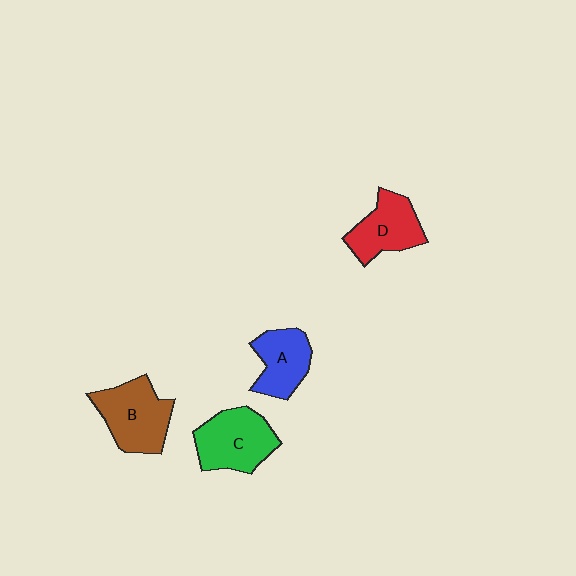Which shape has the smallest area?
Shape A (blue).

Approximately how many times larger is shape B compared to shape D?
Approximately 1.2 times.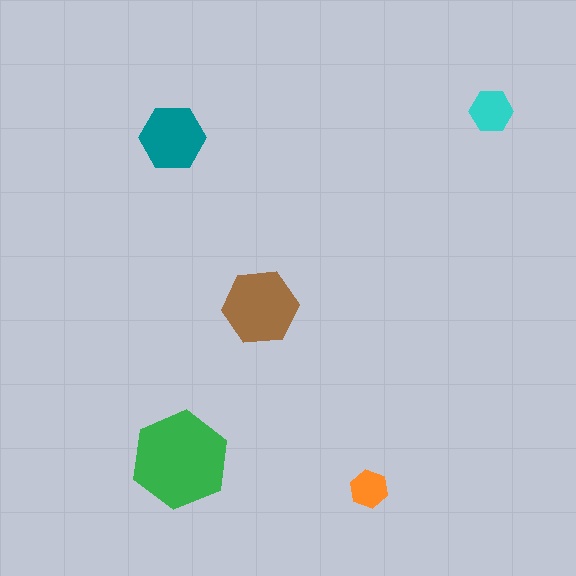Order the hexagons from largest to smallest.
the green one, the brown one, the teal one, the cyan one, the orange one.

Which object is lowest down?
The orange hexagon is bottommost.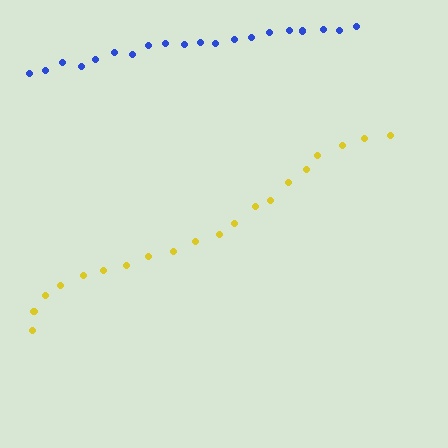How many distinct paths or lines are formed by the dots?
There are 2 distinct paths.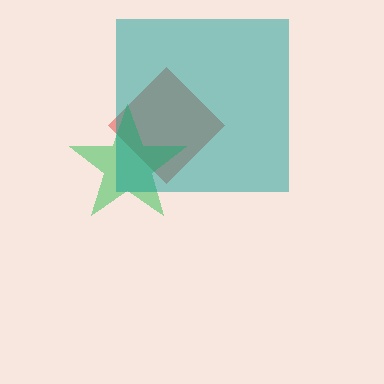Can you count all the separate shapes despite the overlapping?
Yes, there are 3 separate shapes.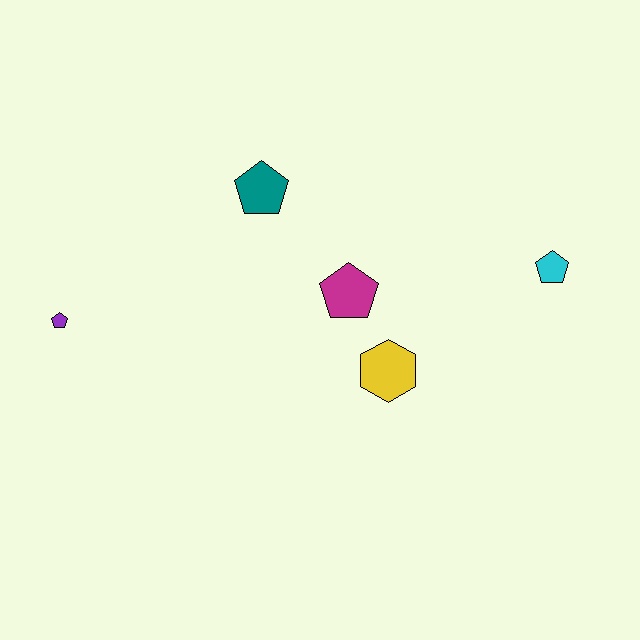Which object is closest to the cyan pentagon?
The yellow hexagon is closest to the cyan pentagon.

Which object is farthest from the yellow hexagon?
The purple pentagon is farthest from the yellow hexagon.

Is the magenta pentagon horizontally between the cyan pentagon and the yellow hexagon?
No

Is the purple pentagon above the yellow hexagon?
Yes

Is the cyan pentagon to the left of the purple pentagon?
No